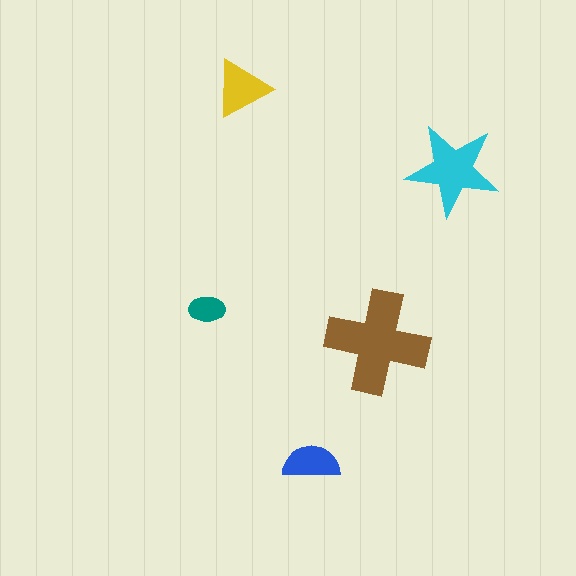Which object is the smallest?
The teal ellipse.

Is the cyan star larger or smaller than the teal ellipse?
Larger.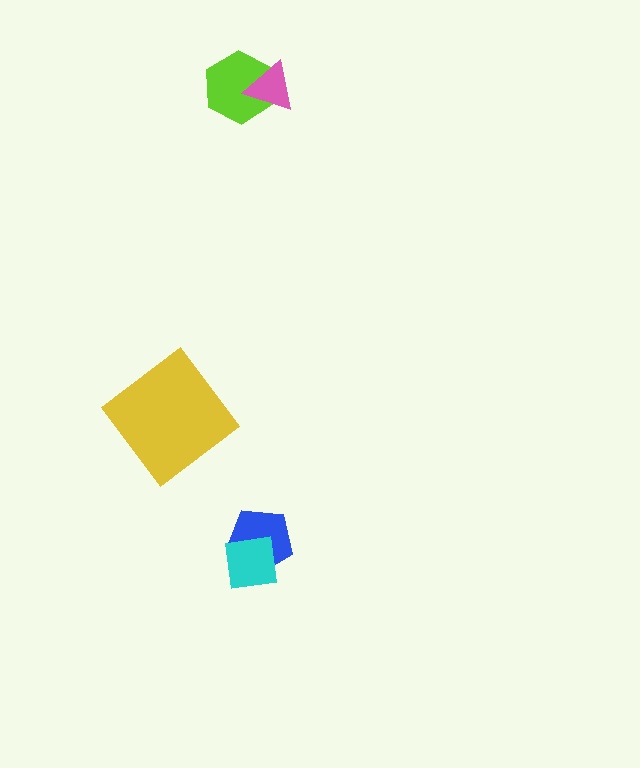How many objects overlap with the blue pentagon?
1 object overlaps with the blue pentagon.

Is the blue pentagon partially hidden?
Yes, it is partially covered by another shape.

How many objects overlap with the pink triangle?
1 object overlaps with the pink triangle.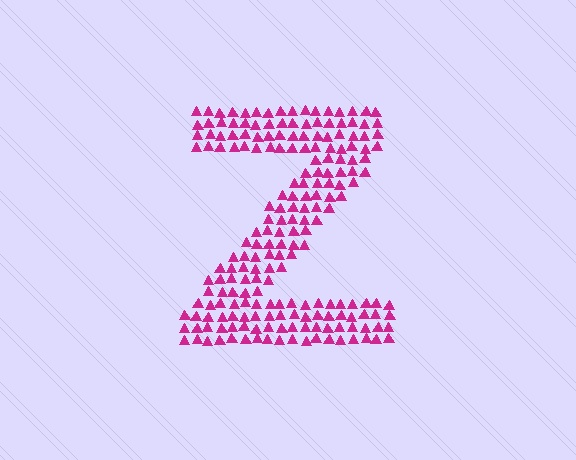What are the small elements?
The small elements are triangles.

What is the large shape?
The large shape is the letter Z.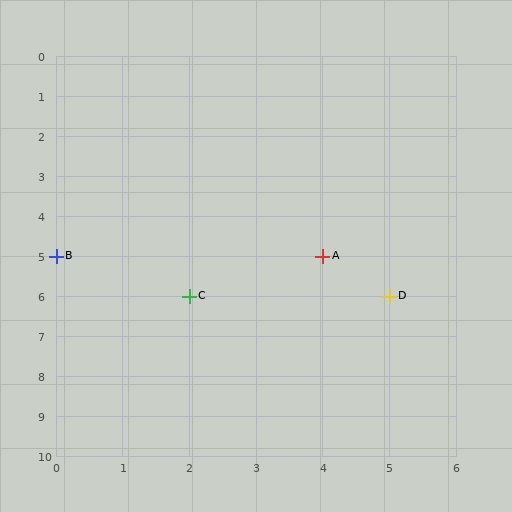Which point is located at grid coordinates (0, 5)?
Point B is at (0, 5).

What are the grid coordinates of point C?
Point C is at grid coordinates (2, 6).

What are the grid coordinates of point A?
Point A is at grid coordinates (4, 5).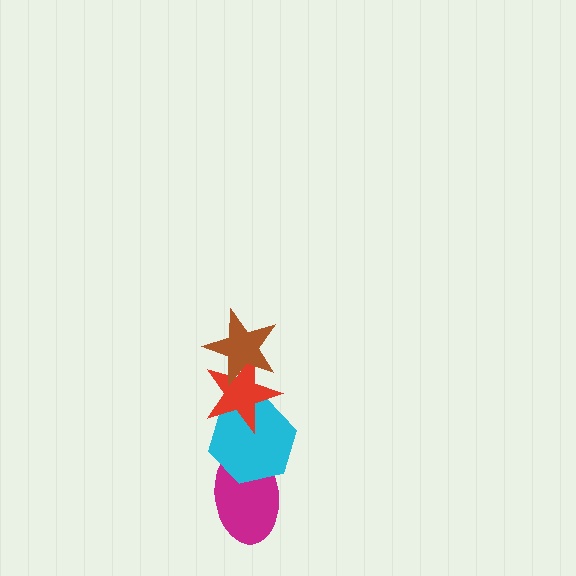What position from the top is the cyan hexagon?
The cyan hexagon is 3rd from the top.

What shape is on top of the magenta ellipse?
The cyan hexagon is on top of the magenta ellipse.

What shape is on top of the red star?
The brown star is on top of the red star.